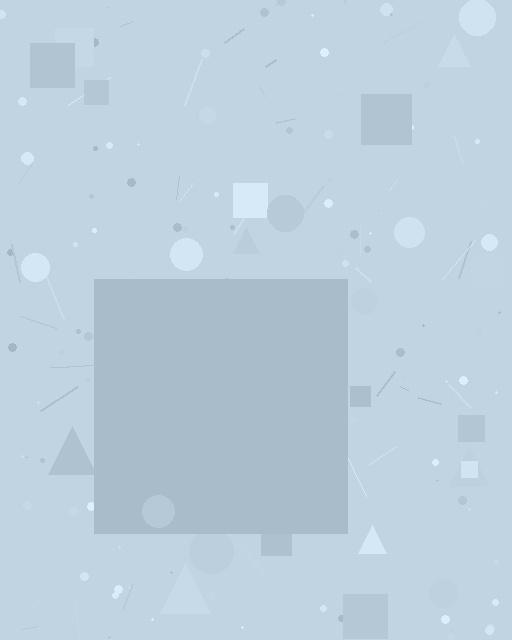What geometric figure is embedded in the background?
A square is embedded in the background.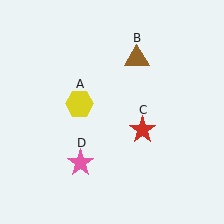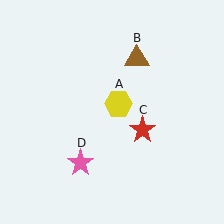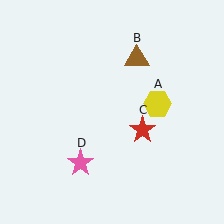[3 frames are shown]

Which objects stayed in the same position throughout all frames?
Brown triangle (object B) and red star (object C) and pink star (object D) remained stationary.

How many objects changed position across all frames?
1 object changed position: yellow hexagon (object A).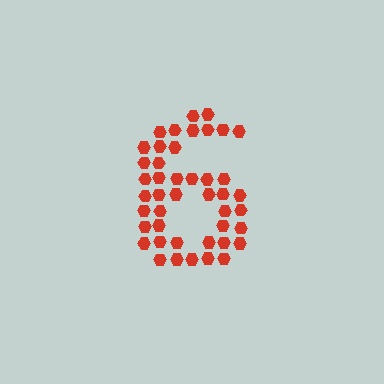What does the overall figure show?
The overall figure shows the digit 6.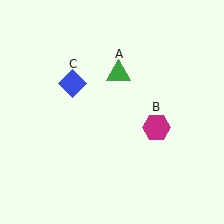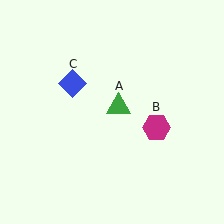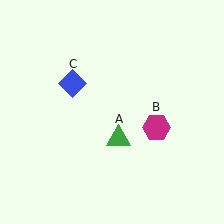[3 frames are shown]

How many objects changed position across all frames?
1 object changed position: green triangle (object A).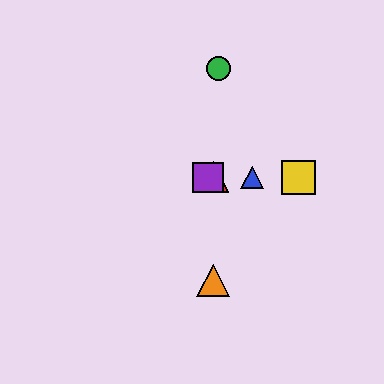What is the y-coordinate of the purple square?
The purple square is at y≈177.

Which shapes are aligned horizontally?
The red triangle, the blue triangle, the yellow square, the purple square are aligned horizontally.